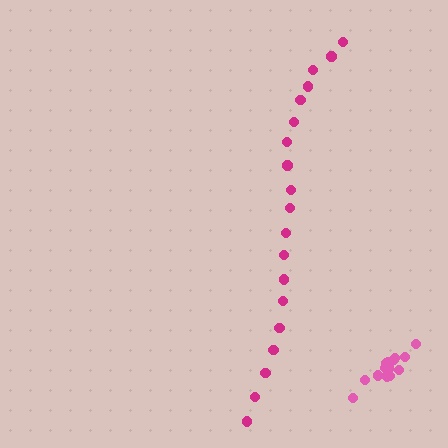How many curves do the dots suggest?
There are 2 distinct paths.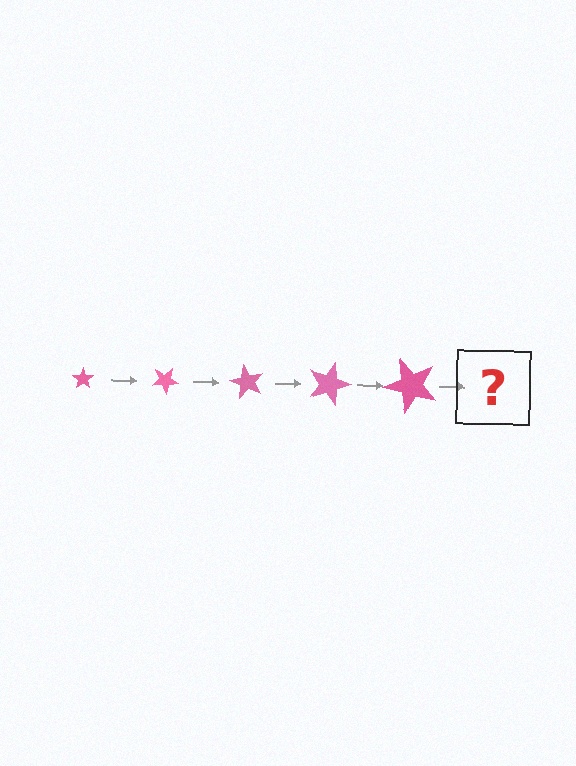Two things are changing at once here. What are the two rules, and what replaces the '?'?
The two rules are that the star grows larger each step and it rotates 30 degrees each step. The '?' should be a star, larger than the previous one and rotated 150 degrees from the start.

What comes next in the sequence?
The next element should be a star, larger than the previous one and rotated 150 degrees from the start.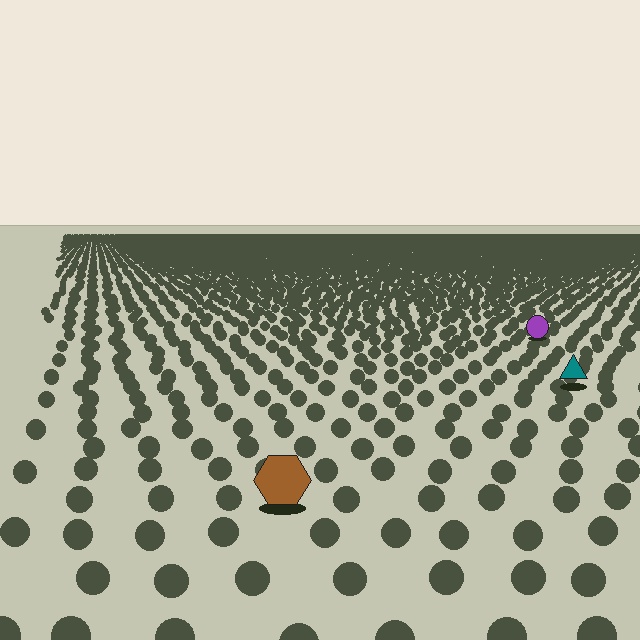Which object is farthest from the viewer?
The purple circle is farthest from the viewer. It appears smaller and the ground texture around it is denser.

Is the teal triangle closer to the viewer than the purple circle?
Yes. The teal triangle is closer — you can tell from the texture gradient: the ground texture is coarser near it.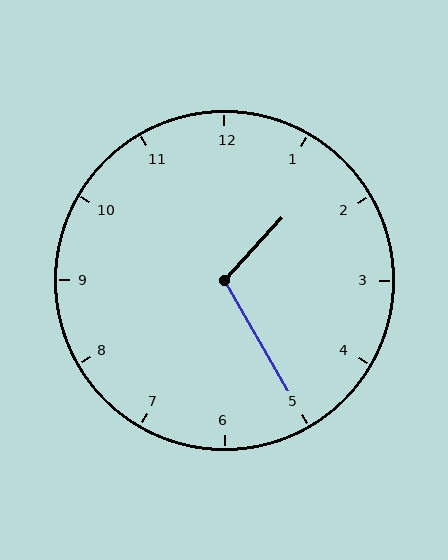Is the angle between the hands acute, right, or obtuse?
It is obtuse.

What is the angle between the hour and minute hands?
Approximately 108 degrees.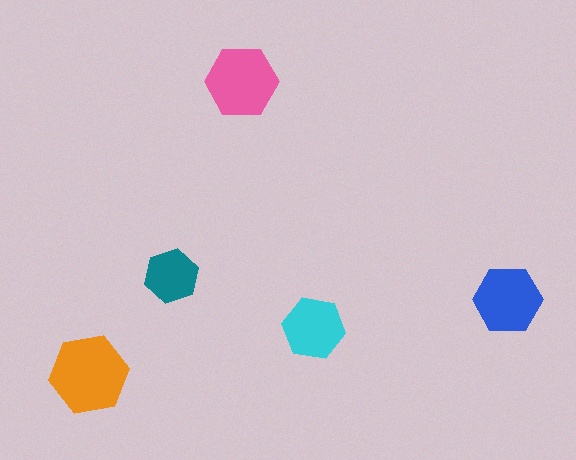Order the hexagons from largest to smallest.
the orange one, the pink one, the blue one, the cyan one, the teal one.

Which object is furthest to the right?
The blue hexagon is rightmost.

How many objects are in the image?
There are 5 objects in the image.